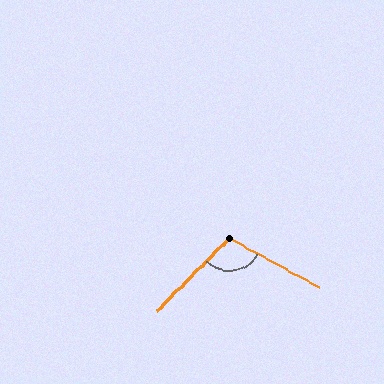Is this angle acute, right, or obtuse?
It is obtuse.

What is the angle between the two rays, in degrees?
Approximately 106 degrees.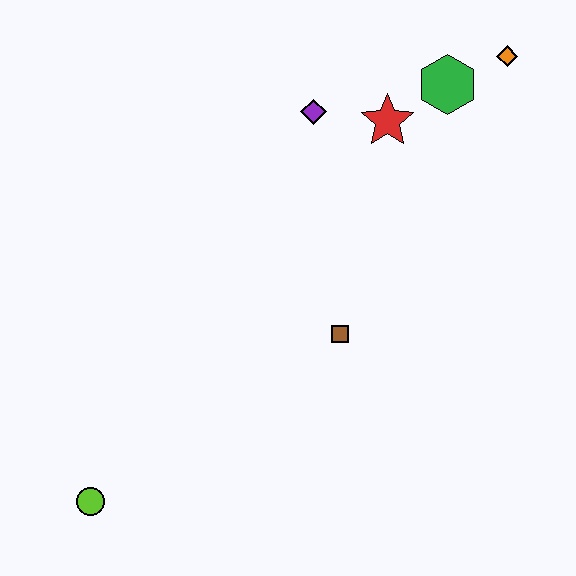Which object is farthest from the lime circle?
The orange diamond is farthest from the lime circle.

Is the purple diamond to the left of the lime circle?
No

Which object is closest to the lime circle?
The brown square is closest to the lime circle.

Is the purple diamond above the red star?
Yes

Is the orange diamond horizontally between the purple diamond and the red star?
No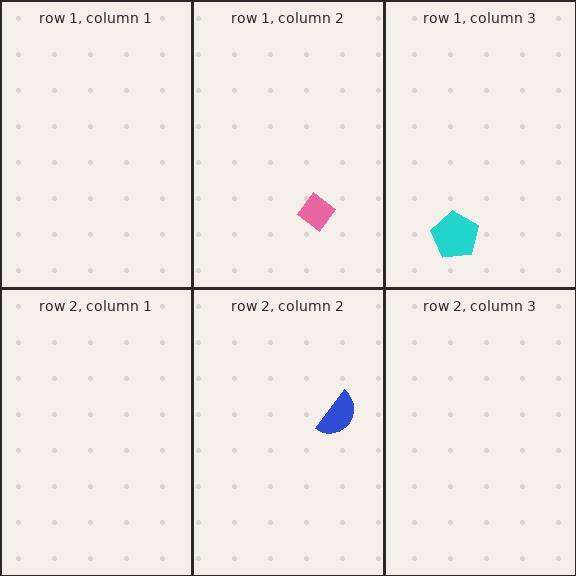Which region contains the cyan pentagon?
The row 1, column 3 region.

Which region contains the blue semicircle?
The row 2, column 2 region.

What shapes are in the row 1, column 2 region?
The pink diamond.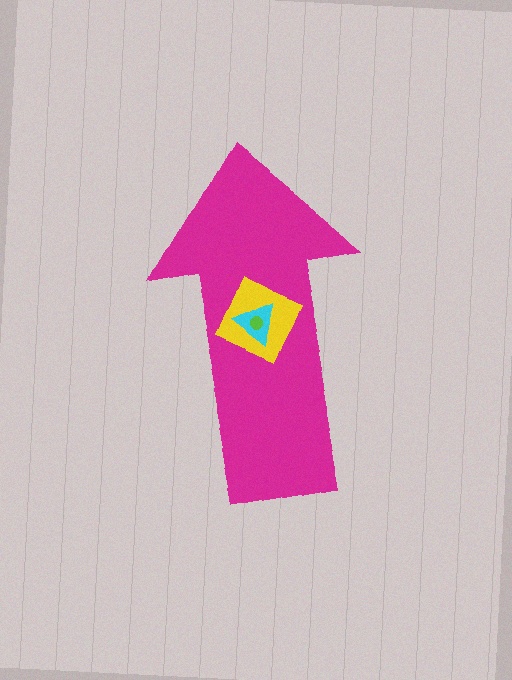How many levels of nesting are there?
4.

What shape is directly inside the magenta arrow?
The yellow diamond.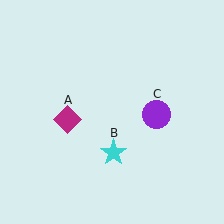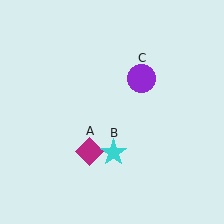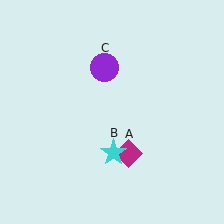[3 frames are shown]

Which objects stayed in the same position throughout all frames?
Cyan star (object B) remained stationary.